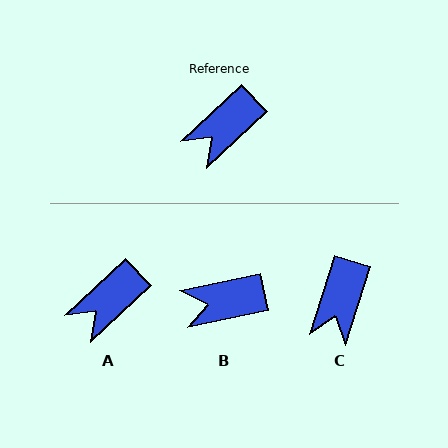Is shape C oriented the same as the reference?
No, it is off by about 29 degrees.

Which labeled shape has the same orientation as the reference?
A.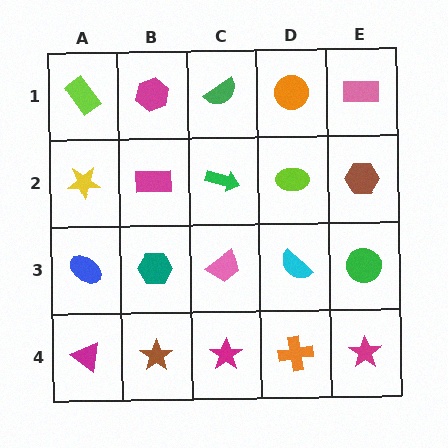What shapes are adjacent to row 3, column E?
A brown hexagon (row 2, column E), a magenta star (row 4, column E), a cyan semicircle (row 3, column D).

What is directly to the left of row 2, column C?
A magenta rectangle.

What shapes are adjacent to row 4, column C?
A pink trapezoid (row 3, column C), a brown star (row 4, column B), an orange cross (row 4, column D).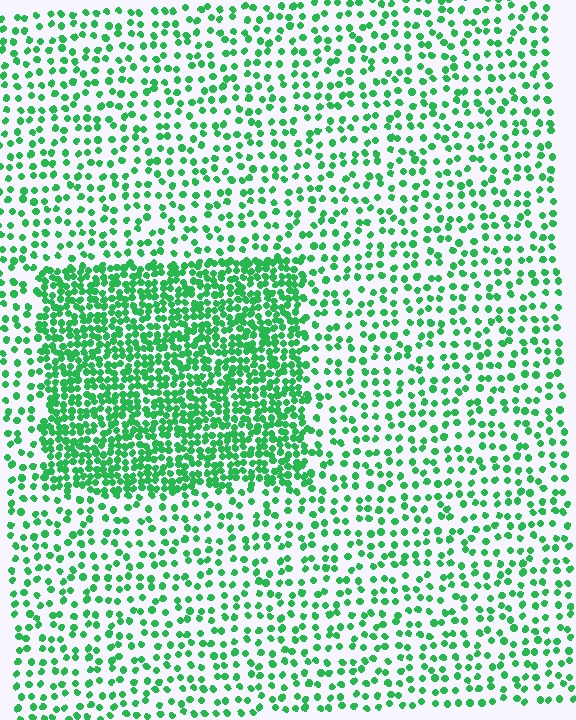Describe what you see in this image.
The image contains small green elements arranged at two different densities. A rectangle-shaped region is visible where the elements are more densely packed than the surrounding area.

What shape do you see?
I see a rectangle.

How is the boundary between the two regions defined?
The boundary is defined by a change in element density (approximately 2.4x ratio). All elements are the same color, size, and shape.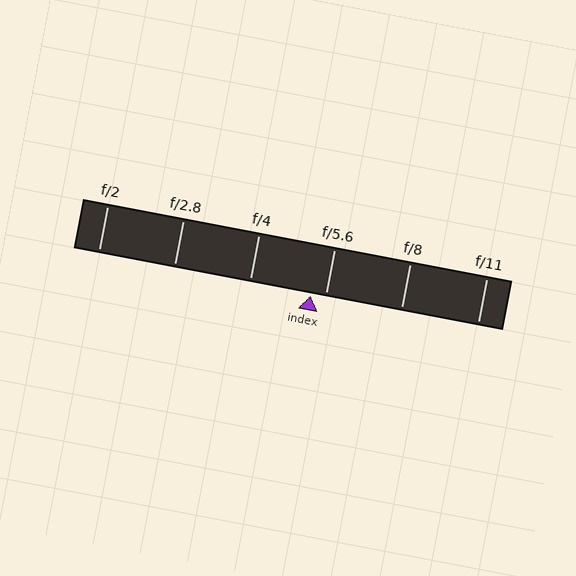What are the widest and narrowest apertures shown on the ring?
The widest aperture shown is f/2 and the narrowest is f/11.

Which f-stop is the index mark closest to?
The index mark is closest to f/5.6.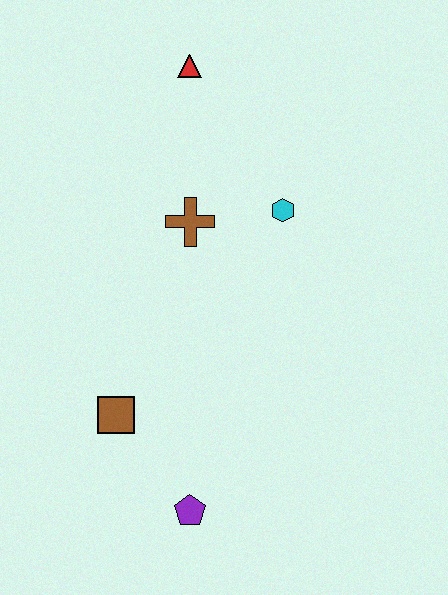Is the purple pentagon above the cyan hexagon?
No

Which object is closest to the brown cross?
The cyan hexagon is closest to the brown cross.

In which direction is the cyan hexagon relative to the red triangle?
The cyan hexagon is below the red triangle.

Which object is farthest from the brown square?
The red triangle is farthest from the brown square.